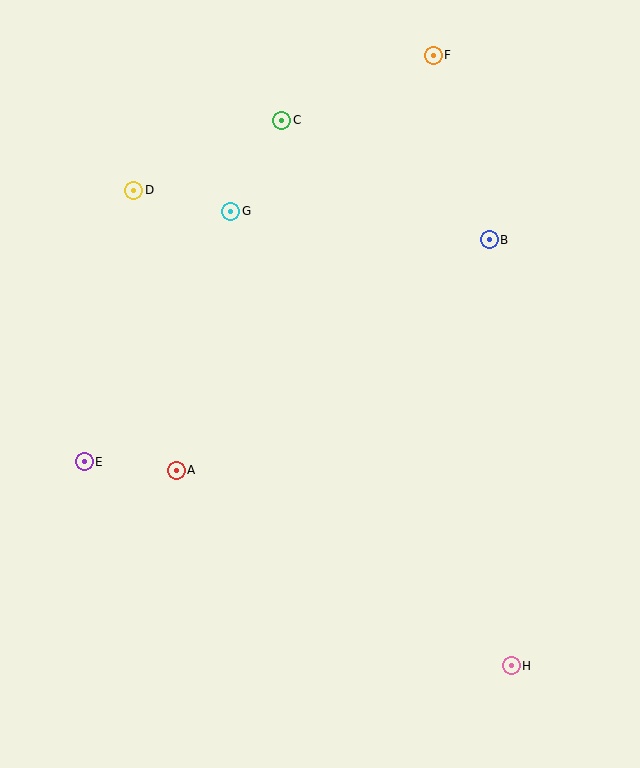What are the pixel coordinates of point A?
Point A is at (176, 470).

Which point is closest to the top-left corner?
Point D is closest to the top-left corner.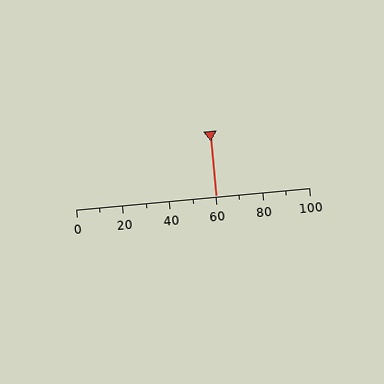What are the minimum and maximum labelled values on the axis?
The axis runs from 0 to 100.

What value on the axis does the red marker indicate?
The marker indicates approximately 60.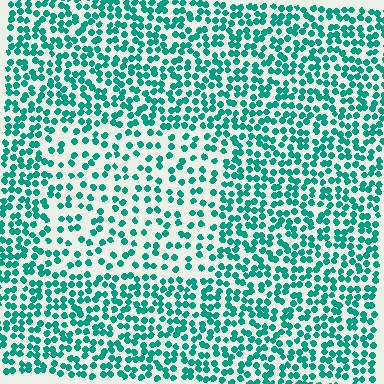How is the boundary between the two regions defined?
The boundary is defined by a change in element density (approximately 1.8x ratio). All elements are the same color, size, and shape.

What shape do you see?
I see a rectangle.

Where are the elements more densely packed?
The elements are more densely packed outside the rectangle boundary.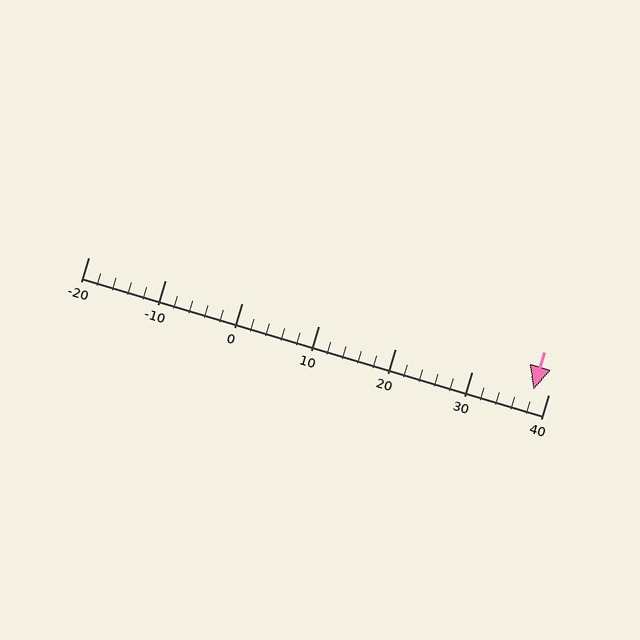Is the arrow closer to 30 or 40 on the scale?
The arrow is closer to 40.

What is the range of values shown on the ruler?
The ruler shows values from -20 to 40.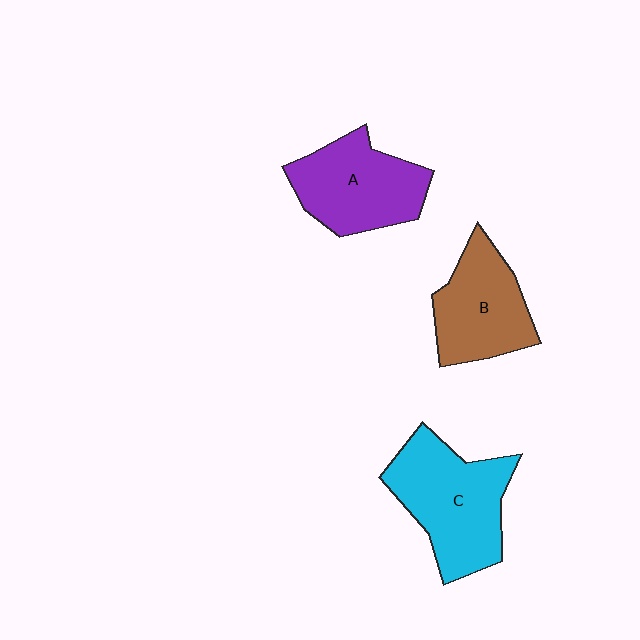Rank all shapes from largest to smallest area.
From largest to smallest: C (cyan), A (purple), B (brown).